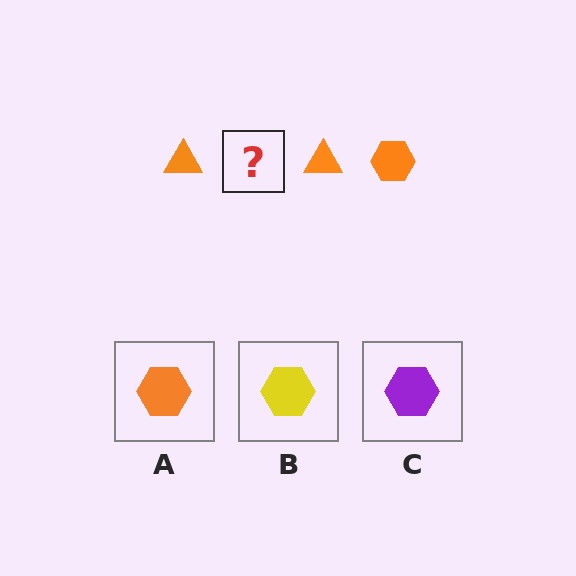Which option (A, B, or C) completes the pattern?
A.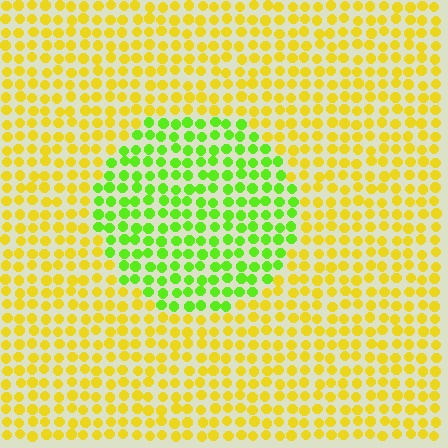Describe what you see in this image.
The image is filled with small yellow elements in a uniform arrangement. A circle-shaped region is visible where the elements are tinted to a slightly different hue, forming a subtle color boundary.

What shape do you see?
I see a circle.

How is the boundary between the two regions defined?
The boundary is defined purely by a slight shift in hue (about 49 degrees). Spacing, size, and orientation are identical on both sides.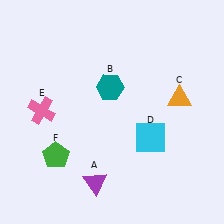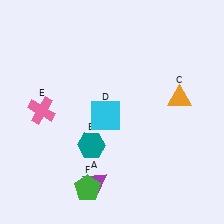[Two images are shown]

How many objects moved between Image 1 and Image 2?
3 objects moved between the two images.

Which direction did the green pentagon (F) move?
The green pentagon (F) moved down.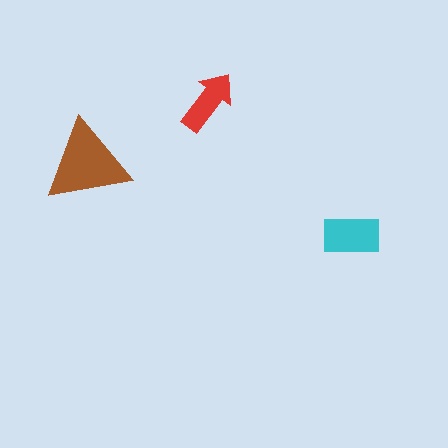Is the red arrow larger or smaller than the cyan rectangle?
Smaller.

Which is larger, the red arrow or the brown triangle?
The brown triangle.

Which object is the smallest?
The red arrow.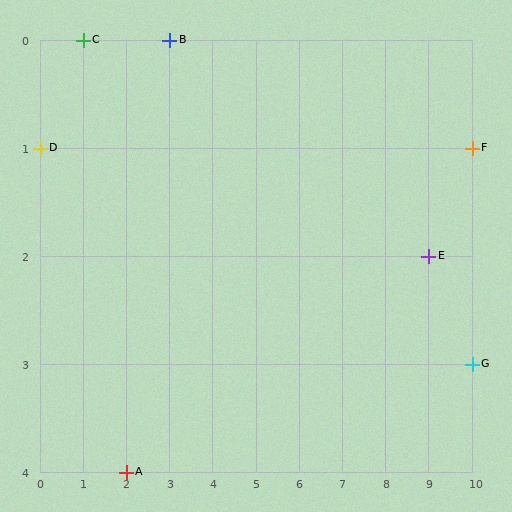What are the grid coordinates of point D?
Point D is at grid coordinates (0, 1).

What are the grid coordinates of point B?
Point B is at grid coordinates (3, 0).